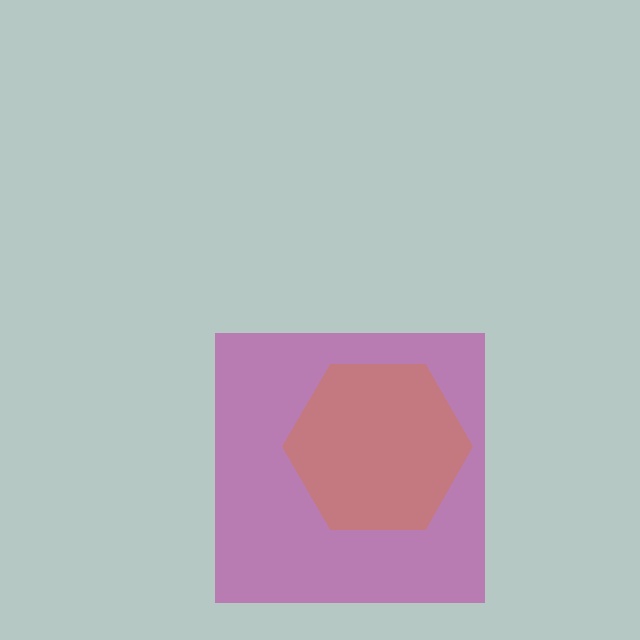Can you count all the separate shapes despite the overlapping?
Yes, there are 2 separate shapes.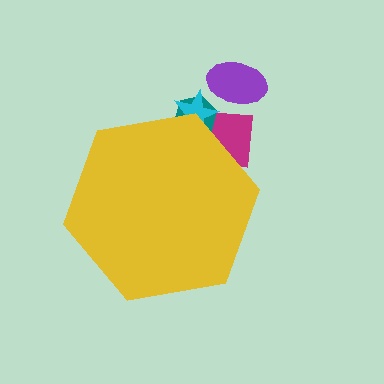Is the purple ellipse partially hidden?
No, the purple ellipse is fully visible.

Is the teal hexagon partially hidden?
Yes, the teal hexagon is partially hidden behind the yellow hexagon.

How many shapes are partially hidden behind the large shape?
3 shapes are partially hidden.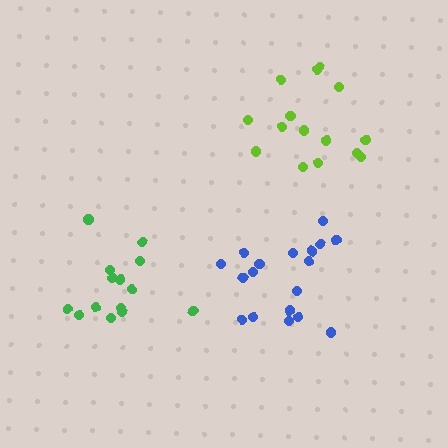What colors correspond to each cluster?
The clusters are colored: green, blue, lime.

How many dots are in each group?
Group 1: 14 dots, Group 2: 18 dots, Group 3: 15 dots (47 total).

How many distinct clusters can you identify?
There are 3 distinct clusters.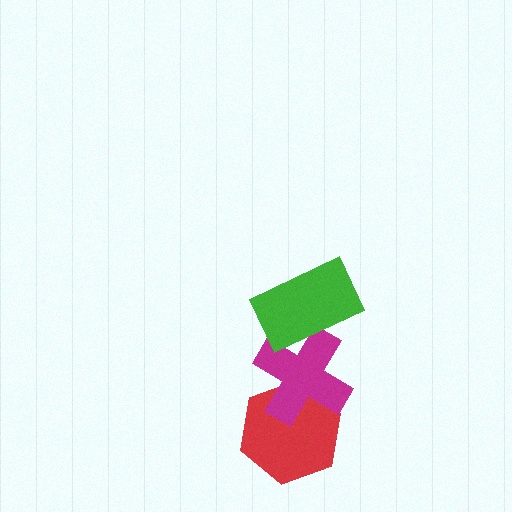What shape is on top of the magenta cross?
The green rectangle is on top of the magenta cross.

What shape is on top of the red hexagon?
The magenta cross is on top of the red hexagon.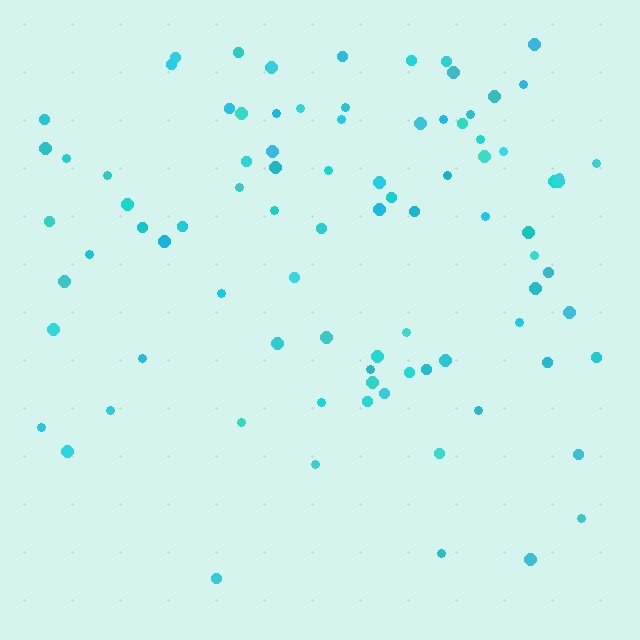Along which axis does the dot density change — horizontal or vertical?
Vertical.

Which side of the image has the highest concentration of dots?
The top.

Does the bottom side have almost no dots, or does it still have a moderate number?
Still a moderate number, just noticeably fewer than the top.